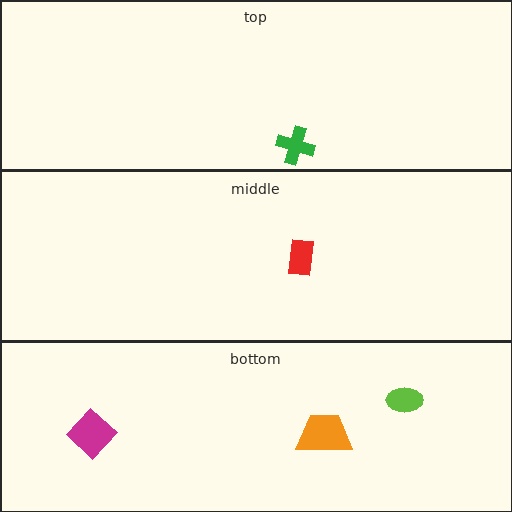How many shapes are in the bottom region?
3.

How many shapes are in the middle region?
1.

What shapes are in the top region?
The green cross.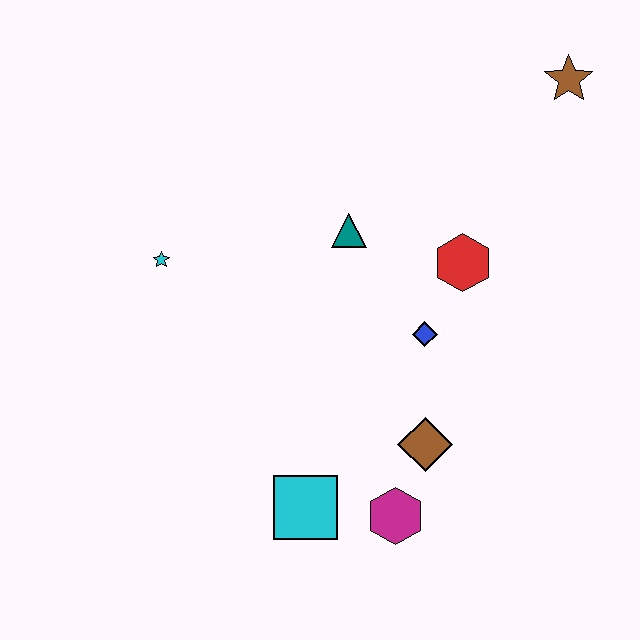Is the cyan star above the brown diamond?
Yes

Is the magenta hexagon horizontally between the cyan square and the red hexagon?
Yes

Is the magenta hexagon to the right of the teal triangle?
Yes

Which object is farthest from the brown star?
The cyan square is farthest from the brown star.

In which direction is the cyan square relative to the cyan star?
The cyan square is below the cyan star.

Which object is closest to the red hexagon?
The blue diamond is closest to the red hexagon.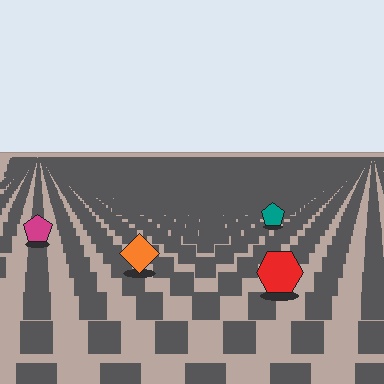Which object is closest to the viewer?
The red hexagon is closest. The texture marks near it are larger and more spread out.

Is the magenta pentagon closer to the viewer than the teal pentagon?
Yes. The magenta pentagon is closer — you can tell from the texture gradient: the ground texture is coarser near it.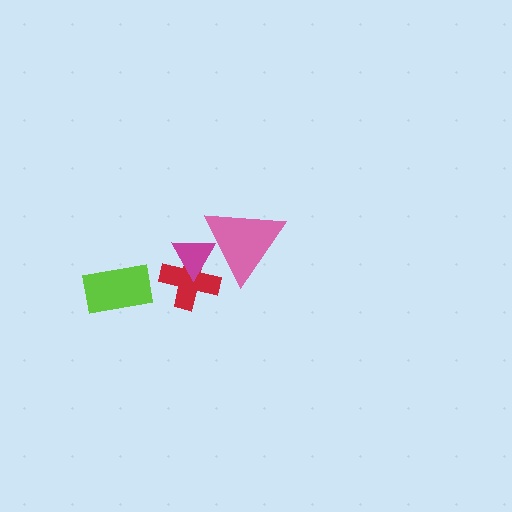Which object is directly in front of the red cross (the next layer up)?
The magenta triangle is directly in front of the red cross.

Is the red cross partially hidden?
Yes, it is partially covered by another shape.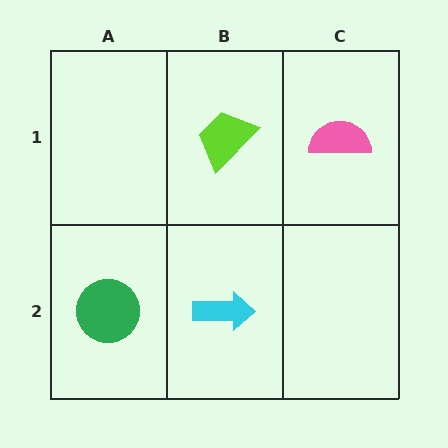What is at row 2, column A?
A green circle.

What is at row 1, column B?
A lime trapezoid.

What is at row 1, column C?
A pink semicircle.